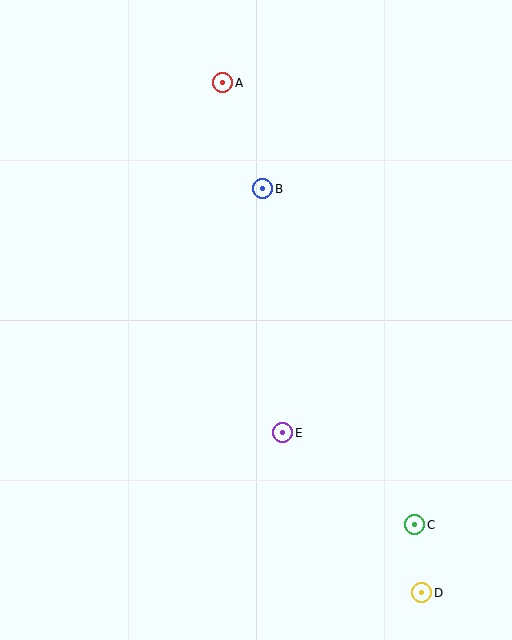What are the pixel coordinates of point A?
Point A is at (223, 83).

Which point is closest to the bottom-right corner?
Point D is closest to the bottom-right corner.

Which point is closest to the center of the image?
Point E at (283, 433) is closest to the center.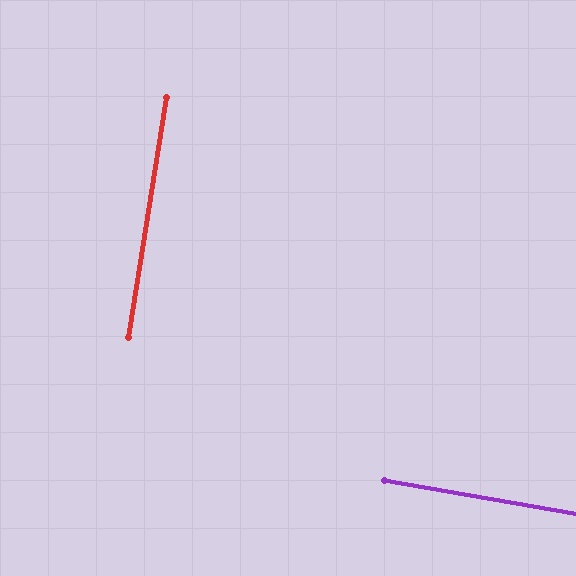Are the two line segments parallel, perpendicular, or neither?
Perpendicular — they meet at approximately 89°.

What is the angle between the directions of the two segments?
Approximately 89 degrees.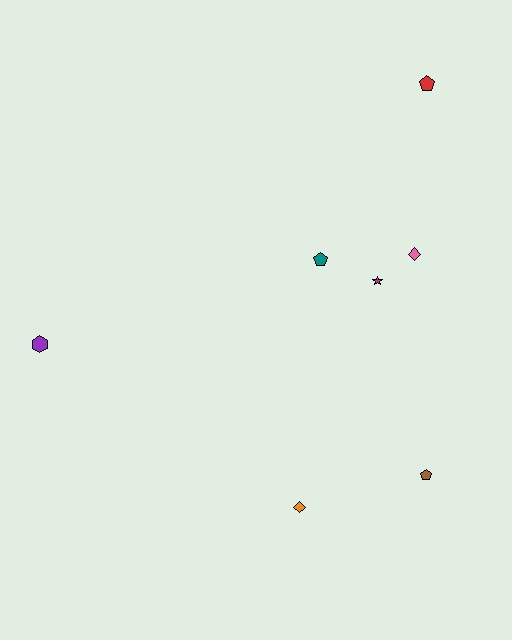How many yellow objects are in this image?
There are no yellow objects.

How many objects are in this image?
There are 7 objects.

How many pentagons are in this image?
There are 3 pentagons.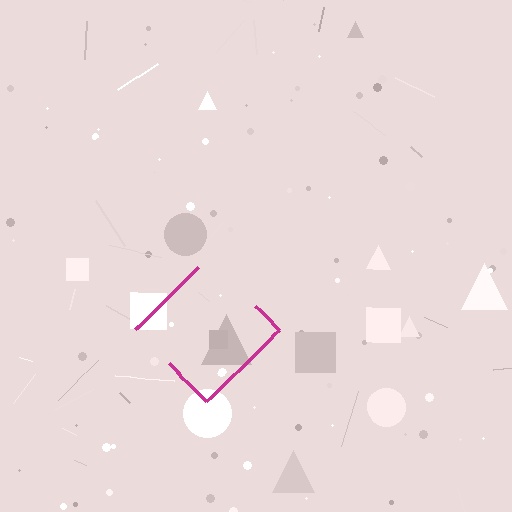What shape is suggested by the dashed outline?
The dashed outline suggests a diamond.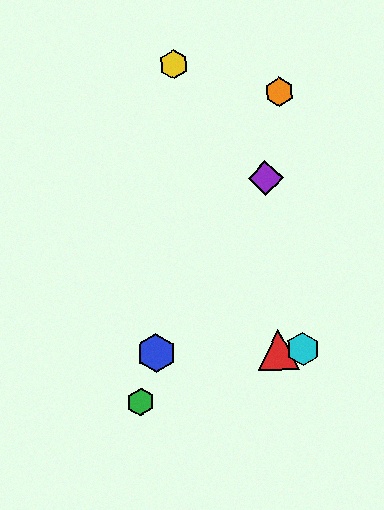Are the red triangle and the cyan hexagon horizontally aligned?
Yes, both are at y≈349.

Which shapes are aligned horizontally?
The red triangle, the blue hexagon, the cyan hexagon are aligned horizontally.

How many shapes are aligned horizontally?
3 shapes (the red triangle, the blue hexagon, the cyan hexagon) are aligned horizontally.